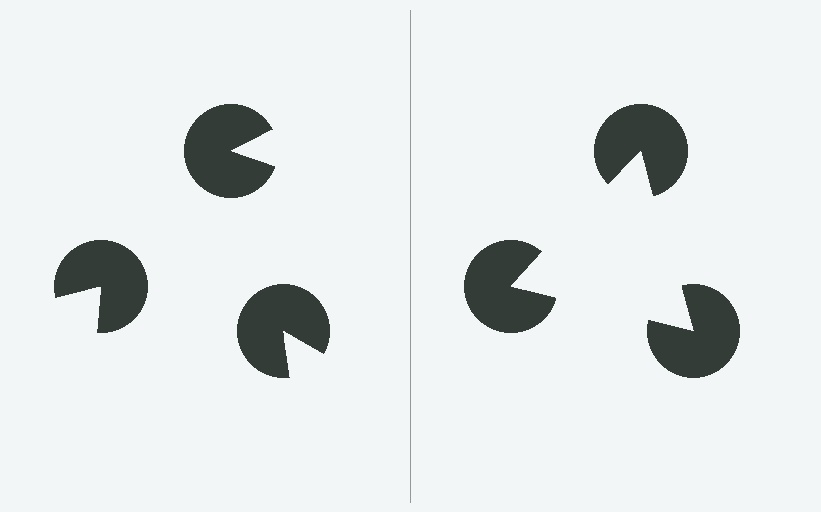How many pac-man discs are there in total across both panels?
6 — 3 on each side.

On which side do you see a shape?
An illusory triangle appears on the right side. On the left side the wedge cuts are rotated, so no coherent shape forms.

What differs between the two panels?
The pac-man discs are positioned identically on both sides; only the wedge orientations differ. On the right they align to a triangle; on the left they are misaligned.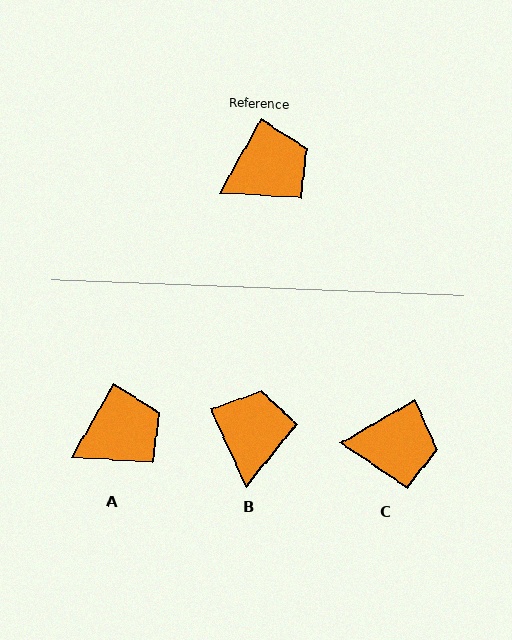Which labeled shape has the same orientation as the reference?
A.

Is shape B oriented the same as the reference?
No, it is off by about 54 degrees.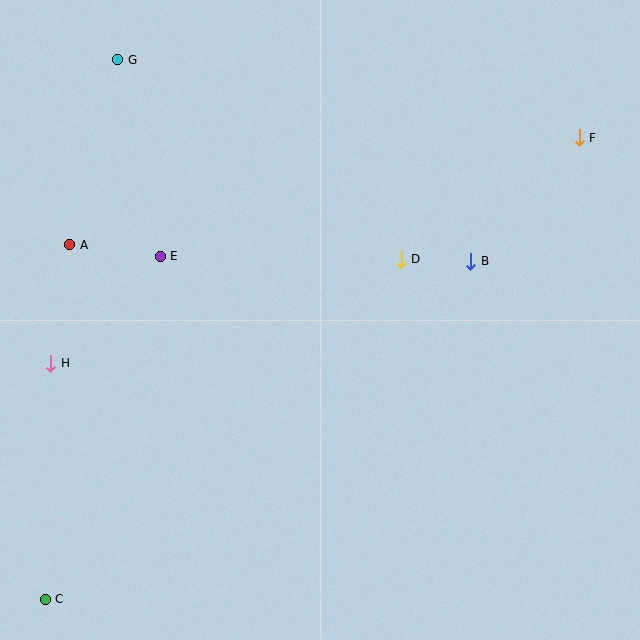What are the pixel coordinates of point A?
Point A is at (70, 245).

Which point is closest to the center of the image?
Point D at (401, 259) is closest to the center.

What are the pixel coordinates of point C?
Point C is at (45, 599).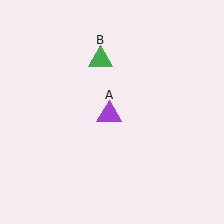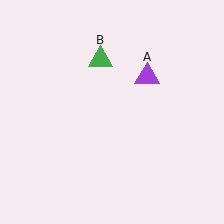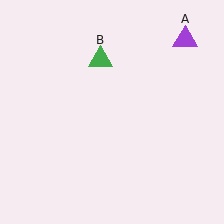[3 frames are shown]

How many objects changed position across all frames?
1 object changed position: purple triangle (object A).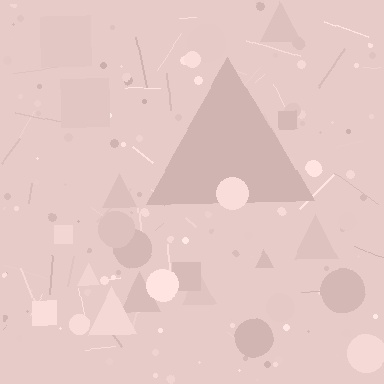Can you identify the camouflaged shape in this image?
The camouflaged shape is a triangle.